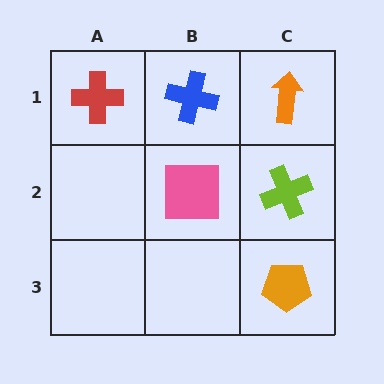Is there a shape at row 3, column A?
No, that cell is empty.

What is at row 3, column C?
An orange pentagon.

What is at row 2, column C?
A lime cross.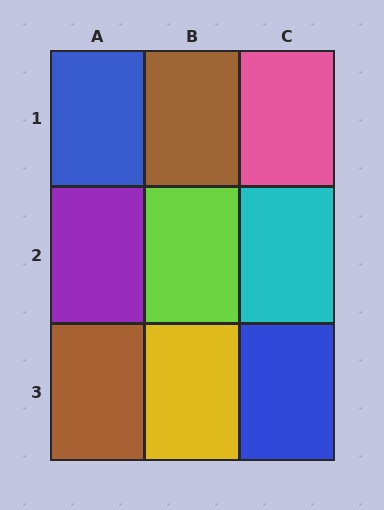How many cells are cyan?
1 cell is cyan.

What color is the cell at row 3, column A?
Brown.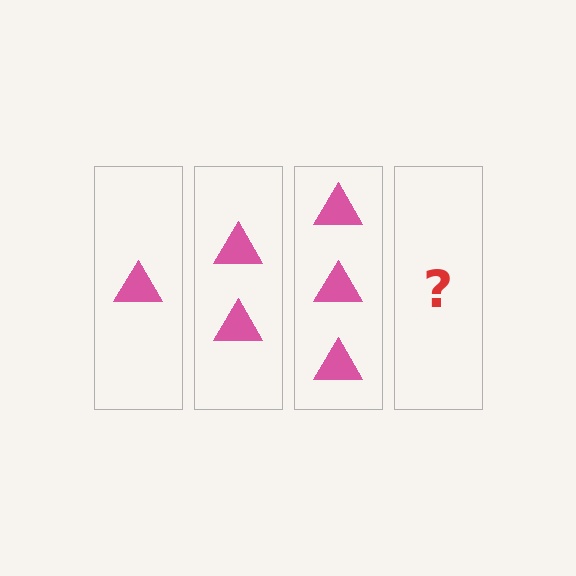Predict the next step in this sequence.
The next step is 4 triangles.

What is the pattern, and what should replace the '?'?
The pattern is that each step adds one more triangle. The '?' should be 4 triangles.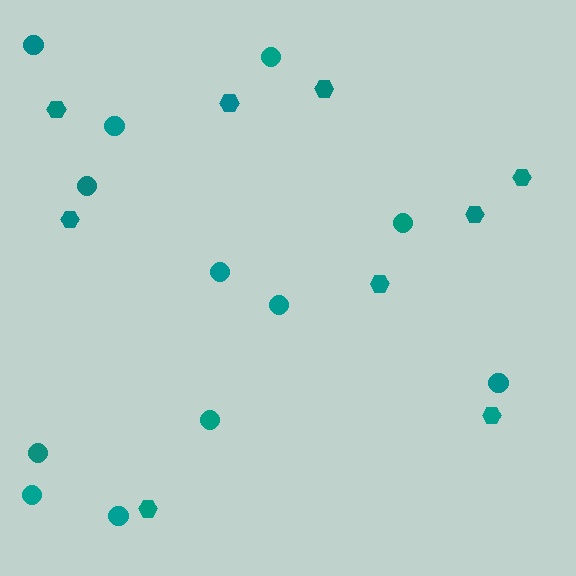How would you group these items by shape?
There are 2 groups: one group of hexagons (9) and one group of circles (12).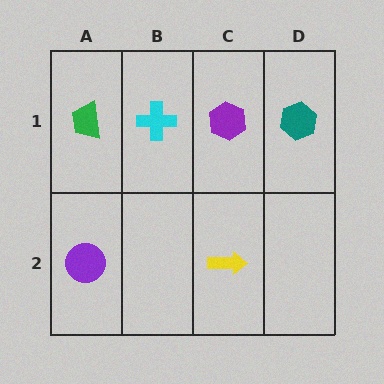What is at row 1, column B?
A cyan cross.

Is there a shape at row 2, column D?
No, that cell is empty.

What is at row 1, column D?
A teal hexagon.